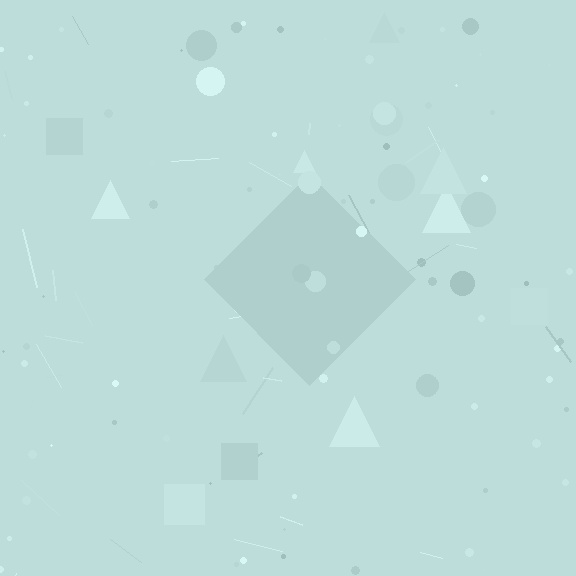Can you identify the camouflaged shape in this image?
The camouflaged shape is a diamond.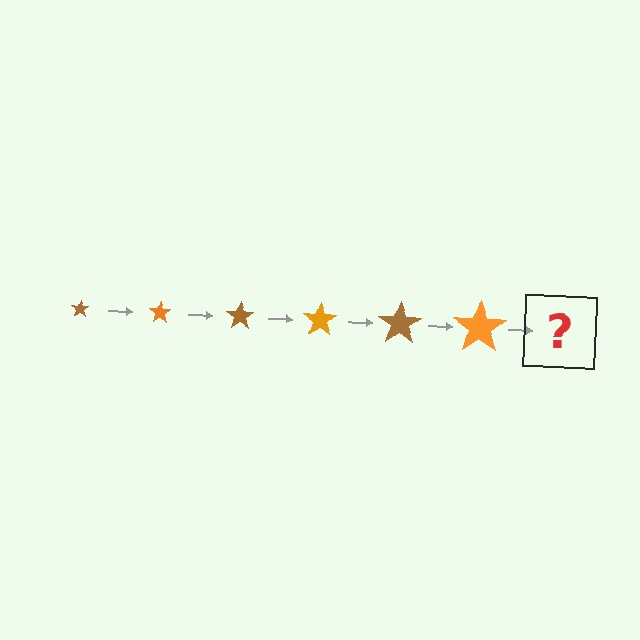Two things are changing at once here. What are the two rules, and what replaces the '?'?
The two rules are that the star grows larger each step and the color cycles through brown and orange. The '?' should be a brown star, larger than the previous one.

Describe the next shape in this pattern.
It should be a brown star, larger than the previous one.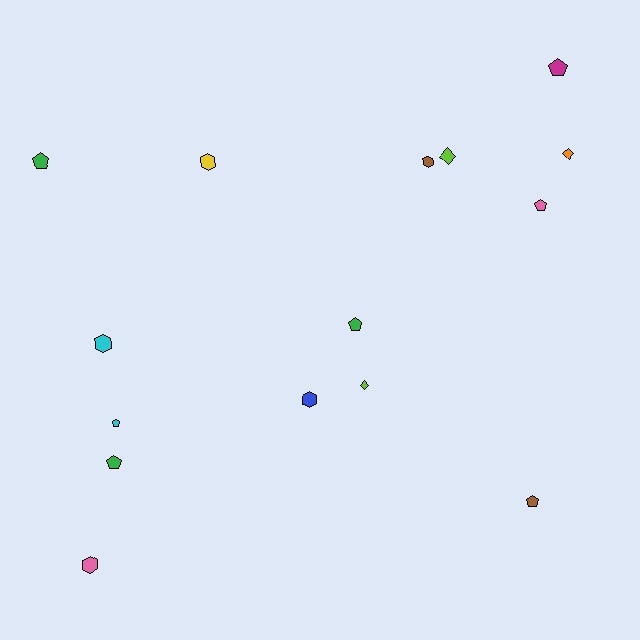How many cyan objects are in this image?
There are 2 cyan objects.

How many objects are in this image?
There are 15 objects.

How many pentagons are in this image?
There are 7 pentagons.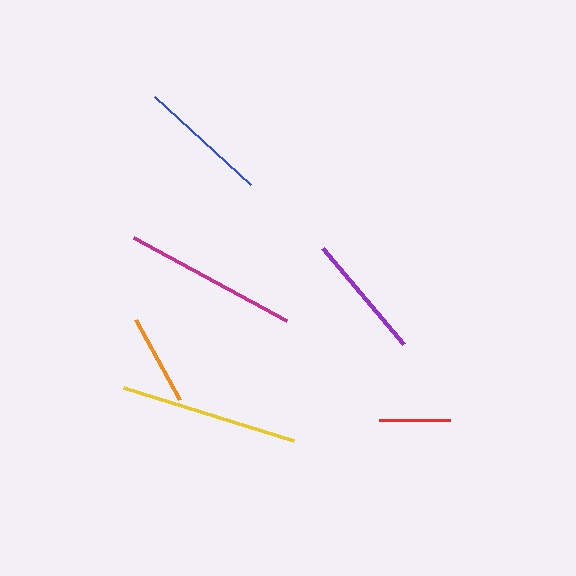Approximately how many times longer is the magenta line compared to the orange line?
The magenta line is approximately 1.9 times the length of the orange line.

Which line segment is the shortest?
The red line is the shortest at approximately 70 pixels.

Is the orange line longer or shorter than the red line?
The orange line is longer than the red line.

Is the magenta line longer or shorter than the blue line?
The magenta line is longer than the blue line.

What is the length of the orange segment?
The orange segment is approximately 91 pixels long.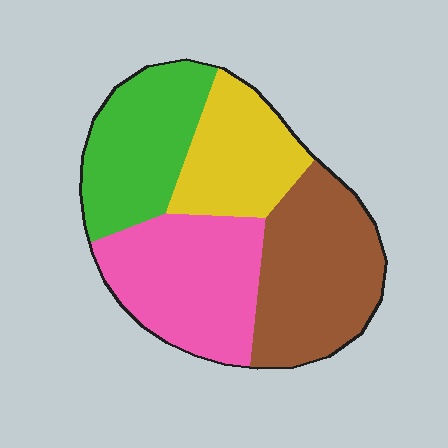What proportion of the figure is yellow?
Yellow covers around 20% of the figure.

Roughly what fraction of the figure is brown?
Brown covers roughly 30% of the figure.